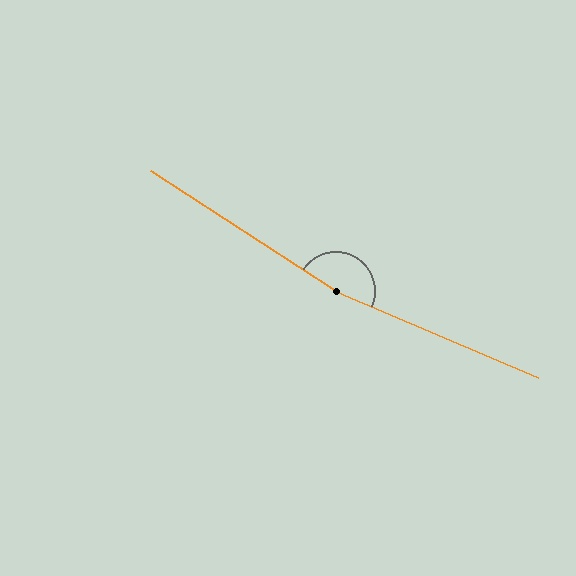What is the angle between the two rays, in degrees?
Approximately 170 degrees.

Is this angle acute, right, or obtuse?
It is obtuse.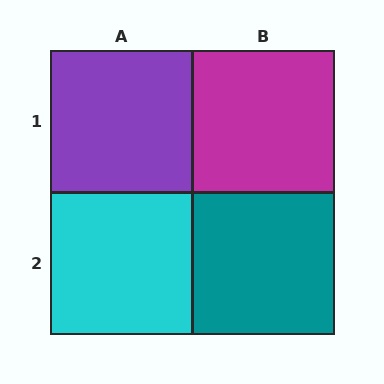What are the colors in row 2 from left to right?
Cyan, teal.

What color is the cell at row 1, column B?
Magenta.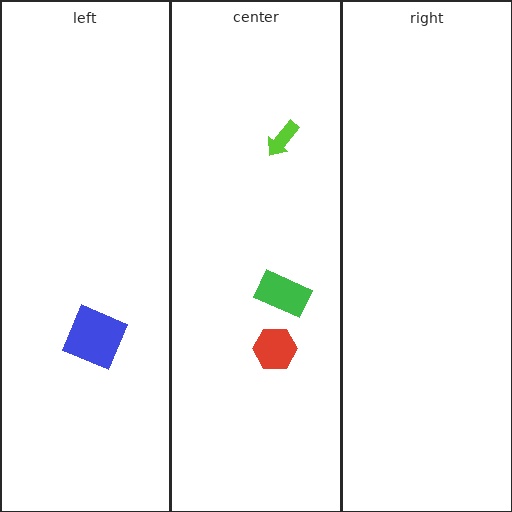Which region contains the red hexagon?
The center region.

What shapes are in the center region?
The red hexagon, the green rectangle, the lime arrow.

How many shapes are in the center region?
3.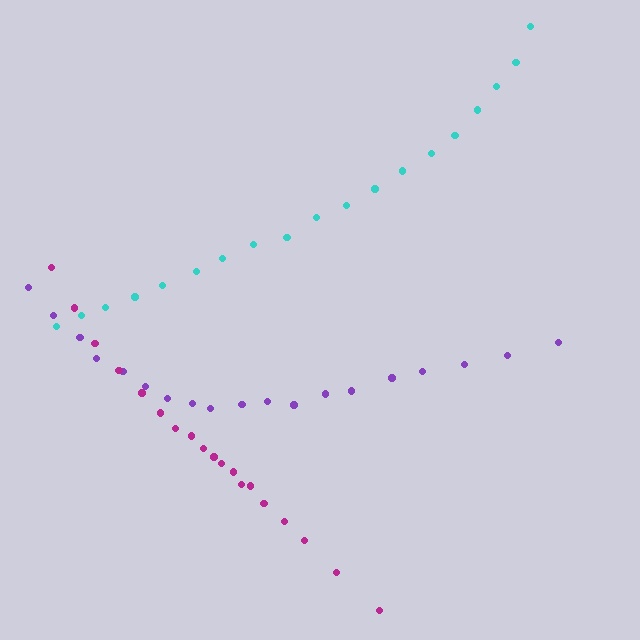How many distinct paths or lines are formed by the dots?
There are 3 distinct paths.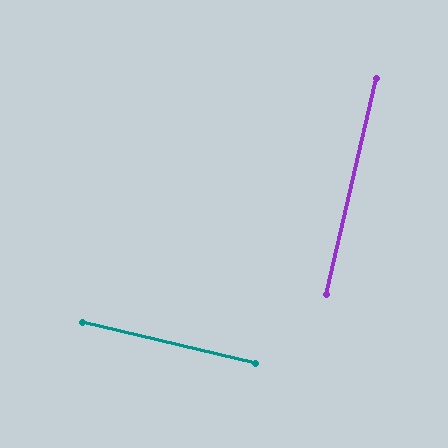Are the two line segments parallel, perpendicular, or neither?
Perpendicular — they meet at approximately 90°.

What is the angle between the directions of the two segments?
Approximately 90 degrees.